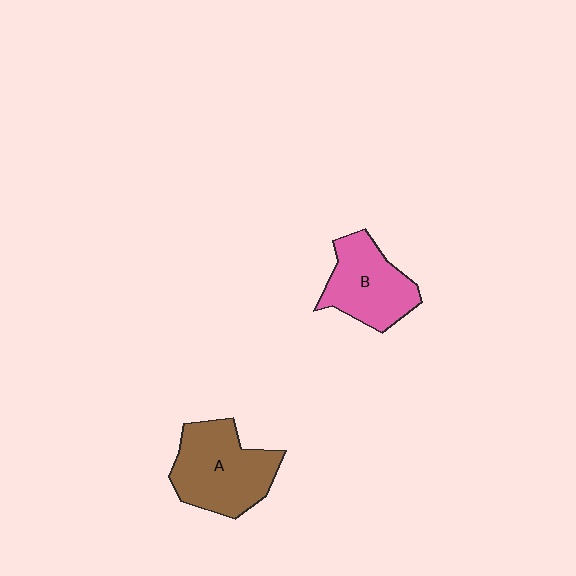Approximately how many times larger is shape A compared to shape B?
Approximately 1.2 times.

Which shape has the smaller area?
Shape B (pink).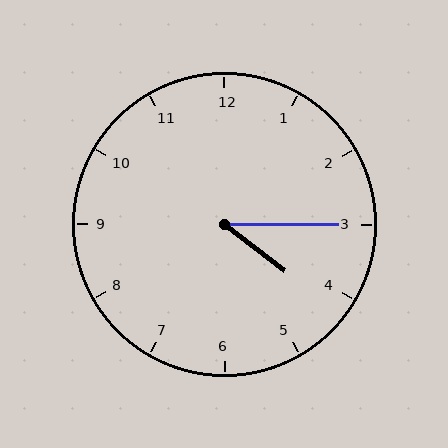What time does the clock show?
4:15.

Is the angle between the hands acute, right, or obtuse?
It is acute.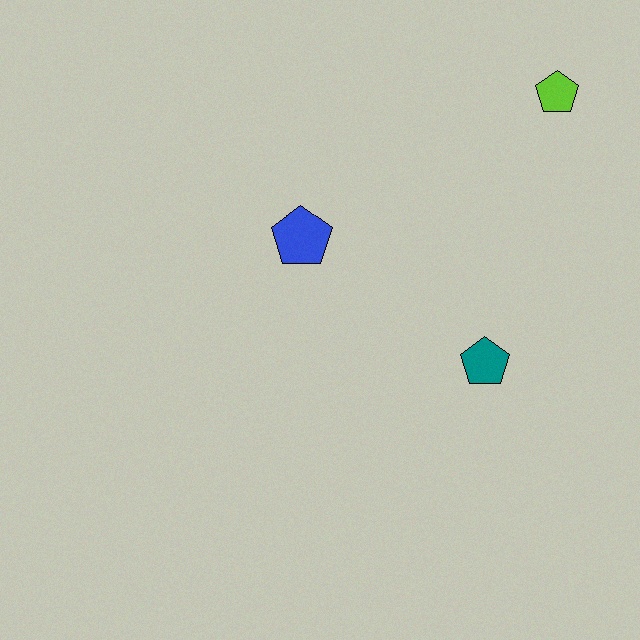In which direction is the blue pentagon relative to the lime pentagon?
The blue pentagon is to the left of the lime pentagon.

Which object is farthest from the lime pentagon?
The blue pentagon is farthest from the lime pentagon.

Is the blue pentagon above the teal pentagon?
Yes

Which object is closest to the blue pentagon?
The teal pentagon is closest to the blue pentagon.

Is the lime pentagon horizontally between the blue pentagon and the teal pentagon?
No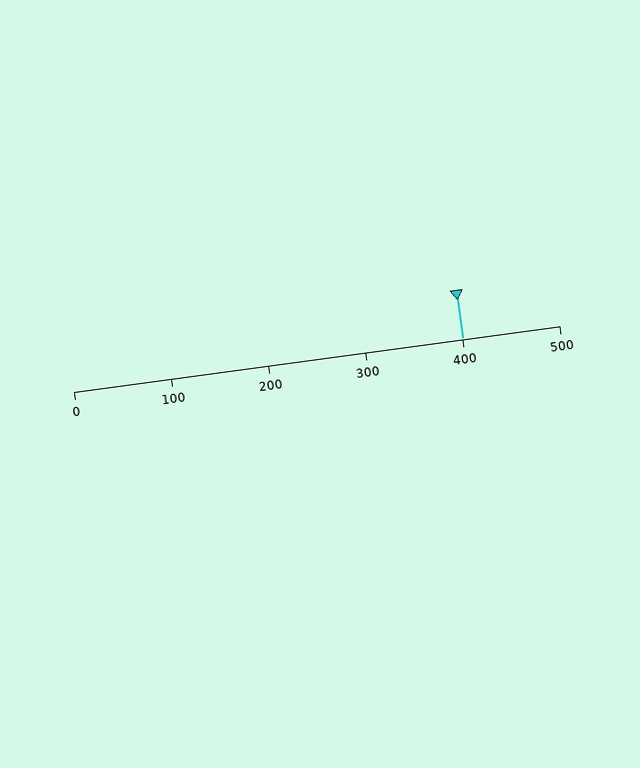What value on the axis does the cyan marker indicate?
The marker indicates approximately 400.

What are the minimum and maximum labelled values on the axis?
The axis runs from 0 to 500.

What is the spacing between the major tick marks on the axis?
The major ticks are spaced 100 apart.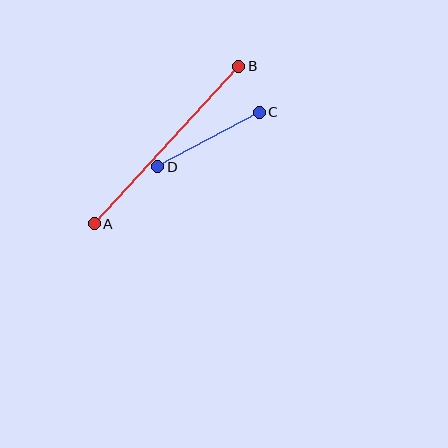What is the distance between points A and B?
The distance is approximately 214 pixels.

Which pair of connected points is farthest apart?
Points A and B are farthest apart.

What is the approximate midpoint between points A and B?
The midpoint is at approximately (167, 145) pixels.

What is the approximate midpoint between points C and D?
The midpoint is at approximately (208, 139) pixels.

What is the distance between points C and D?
The distance is approximately 115 pixels.